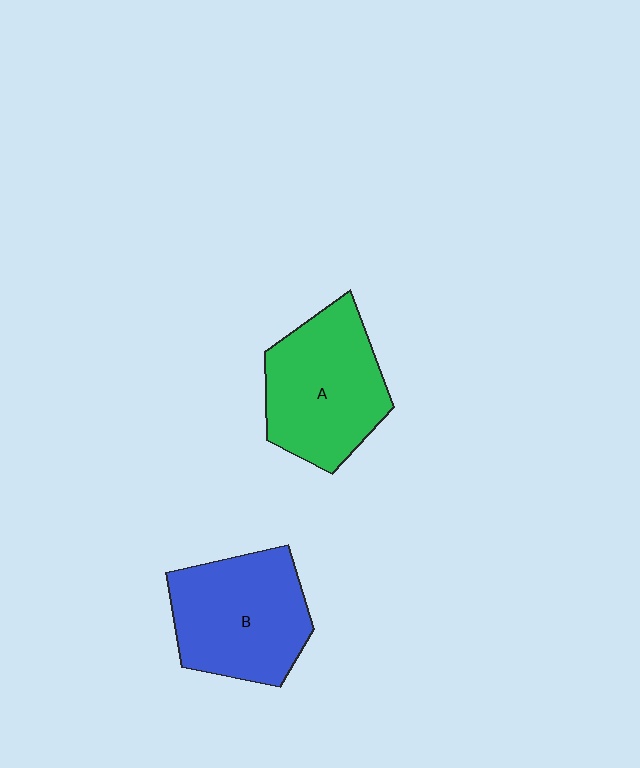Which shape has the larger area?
Shape B (blue).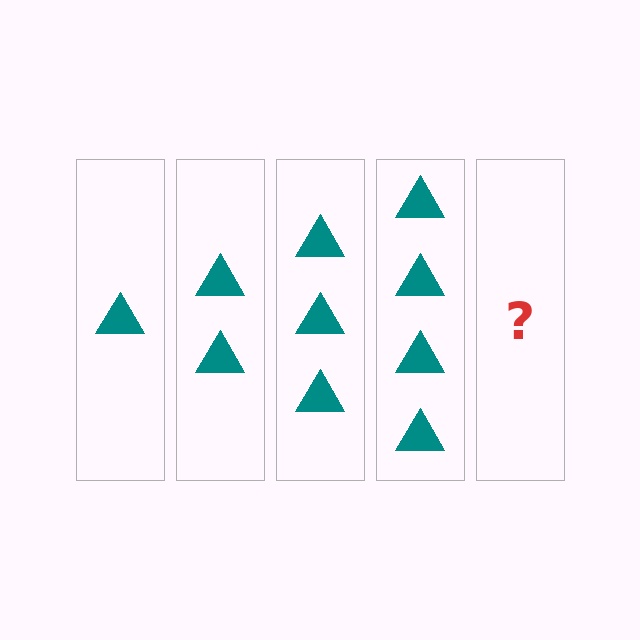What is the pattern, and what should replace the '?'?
The pattern is that each step adds one more triangle. The '?' should be 5 triangles.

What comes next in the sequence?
The next element should be 5 triangles.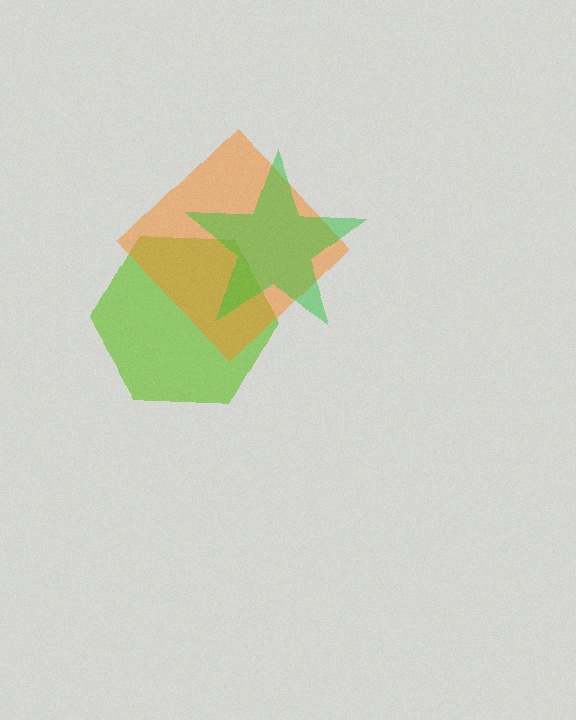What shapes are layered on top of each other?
The layered shapes are: a lime hexagon, an orange diamond, a green star.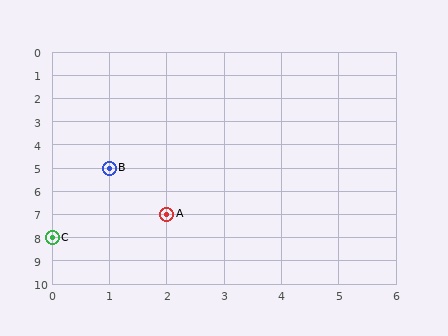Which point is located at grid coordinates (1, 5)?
Point B is at (1, 5).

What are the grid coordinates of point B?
Point B is at grid coordinates (1, 5).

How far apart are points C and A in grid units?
Points C and A are 2 columns and 1 row apart (about 2.2 grid units diagonally).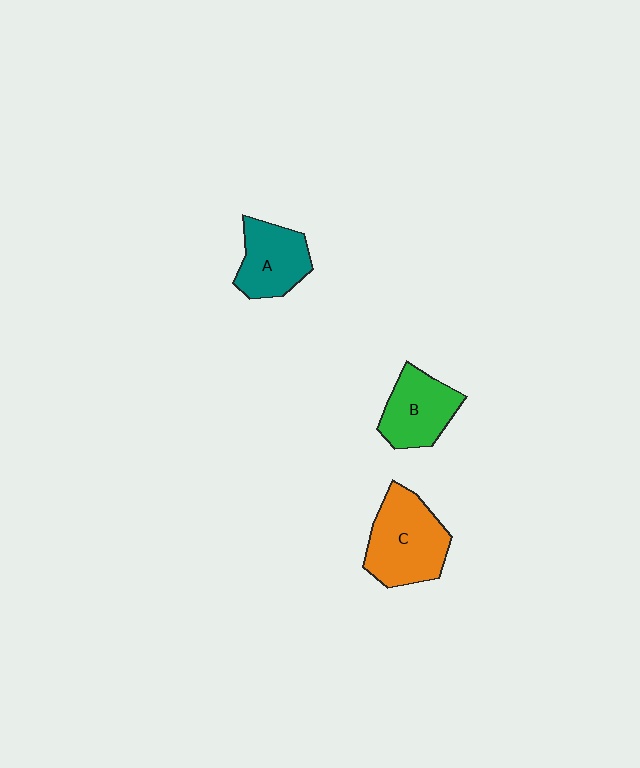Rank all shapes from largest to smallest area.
From largest to smallest: C (orange), B (green), A (teal).